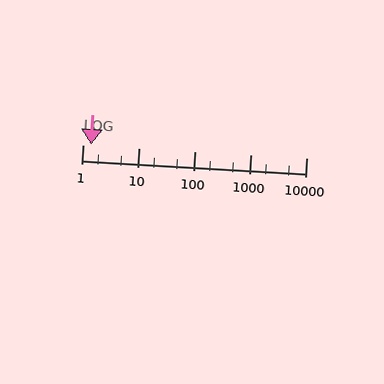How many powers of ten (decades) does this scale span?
The scale spans 4 decades, from 1 to 10000.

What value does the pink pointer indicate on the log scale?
The pointer indicates approximately 1.4.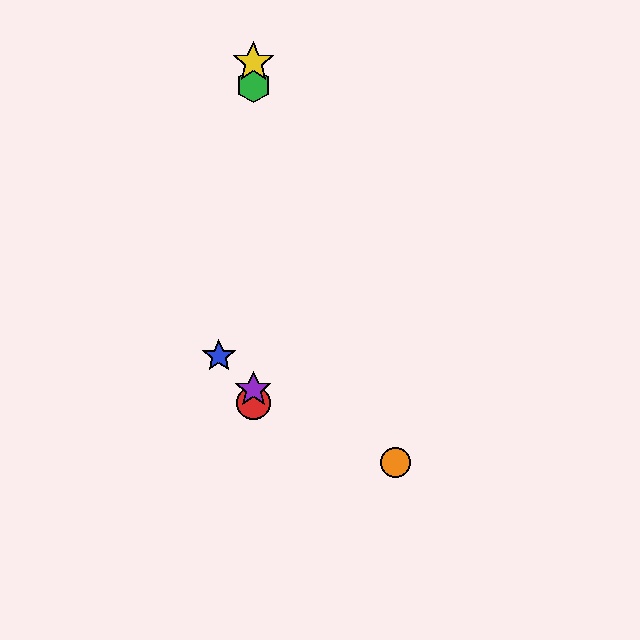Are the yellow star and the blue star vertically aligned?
No, the yellow star is at x≈253 and the blue star is at x≈219.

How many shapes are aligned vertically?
4 shapes (the red circle, the green hexagon, the yellow star, the purple star) are aligned vertically.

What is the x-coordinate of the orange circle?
The orange circle is at x≈396.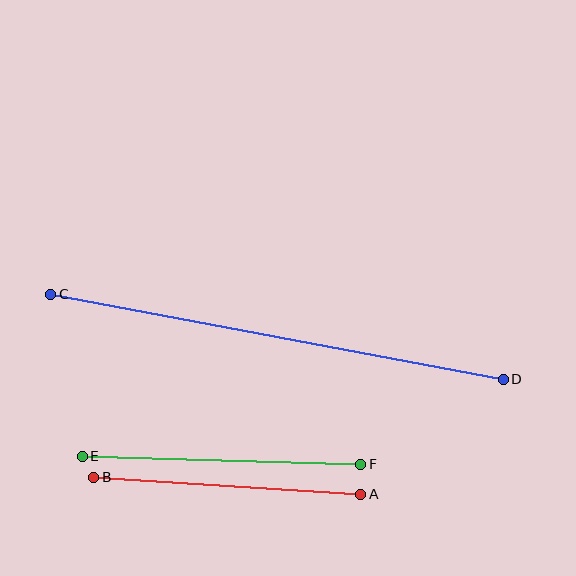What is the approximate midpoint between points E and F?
The midpoint is at approximately (221, 460) pixels.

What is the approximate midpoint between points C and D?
The midpoint is at approximately (277, 337) pixels.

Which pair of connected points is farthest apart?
Points C and D are farthest apart.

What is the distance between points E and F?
The distance is approximately 279 pixels.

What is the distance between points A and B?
The distance is approximately 268 pixels.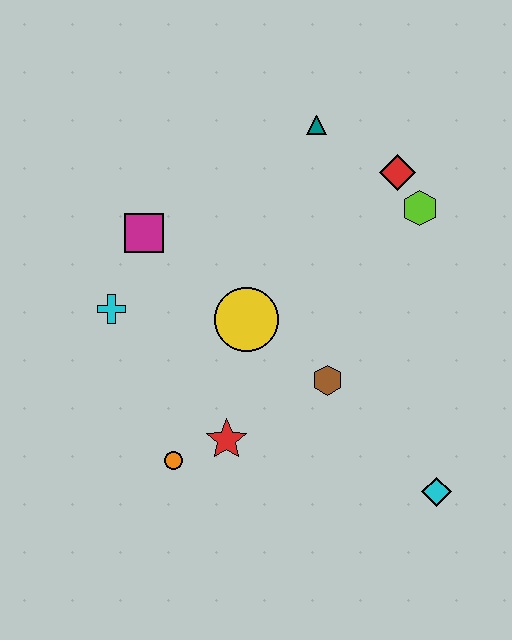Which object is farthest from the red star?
The teal triangle is farthest from the red star.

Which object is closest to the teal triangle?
The red diamond is closest to the teal triangle.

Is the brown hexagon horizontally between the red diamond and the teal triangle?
Yes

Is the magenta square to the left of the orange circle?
Yes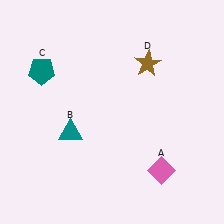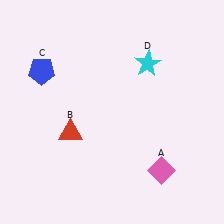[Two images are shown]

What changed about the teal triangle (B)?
In Image 1, B is teal. In Image 2, it changed to red.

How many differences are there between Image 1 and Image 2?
There are 3 differences between the two images.